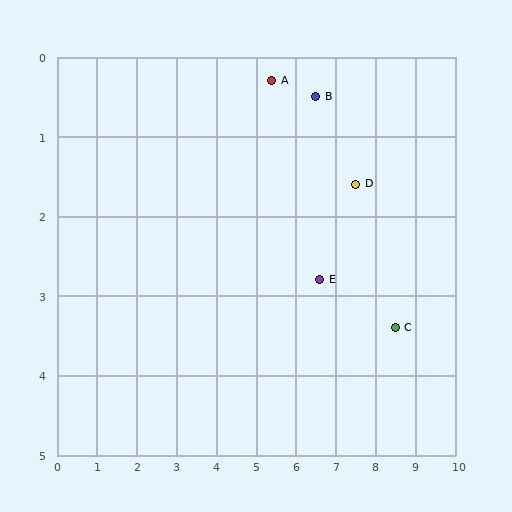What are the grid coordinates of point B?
Point B is at approximately (6.5, 0.5).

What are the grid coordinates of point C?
Point C is at approximately (8.5, 3.4).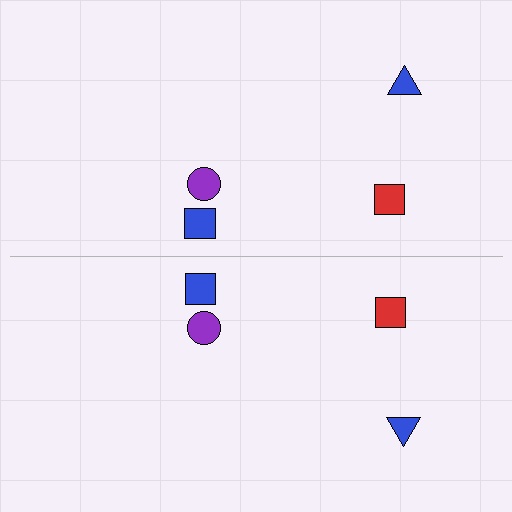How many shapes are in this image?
There are 8 shapes in this image.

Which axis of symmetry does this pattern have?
The pattern has a horizontal axis of symmetry running through the center of the image.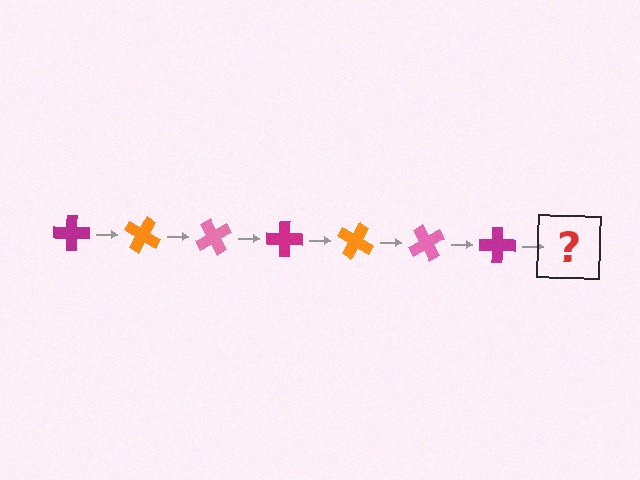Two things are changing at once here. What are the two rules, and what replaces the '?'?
The two rules are that it rotates 30 degrees each step and the color cycles through magenta, orange, and pink. The '?' should be an orange cross, rotated 210 degrees from the start.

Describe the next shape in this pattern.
It should be an orange cross, rotated 210 degrees from the start.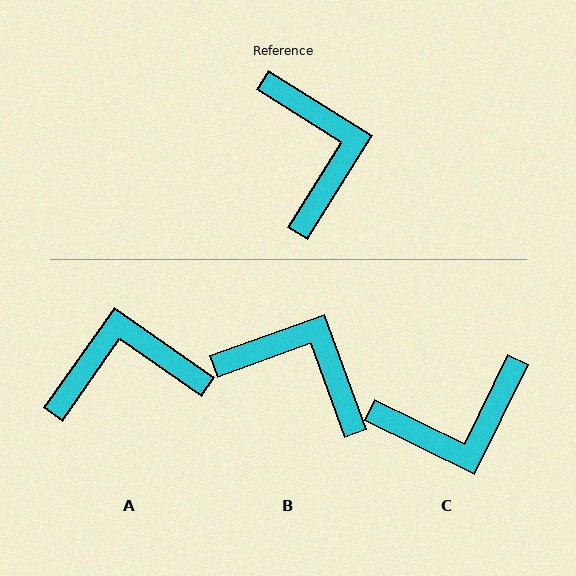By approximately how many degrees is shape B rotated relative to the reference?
Approximately 52 degrees counter-clockwise.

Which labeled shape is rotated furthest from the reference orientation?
A, about 87 degrees away.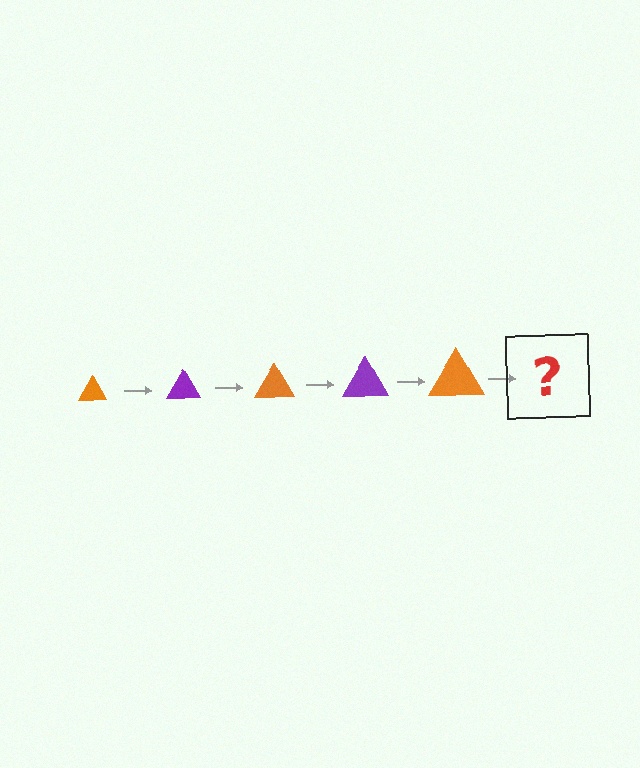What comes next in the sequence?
The next element should be a purple triangle, larger than the previous one.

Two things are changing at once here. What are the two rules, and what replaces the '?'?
The two rules are that the triangle grows larger each step and the color cycles through orange and purple. The '?' should be a purple triangle, larger than the previous one.